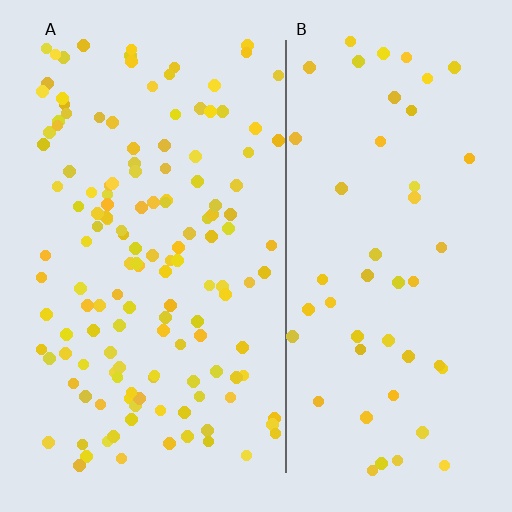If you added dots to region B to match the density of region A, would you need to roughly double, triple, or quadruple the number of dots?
Approximately triple.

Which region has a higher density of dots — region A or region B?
A (the left).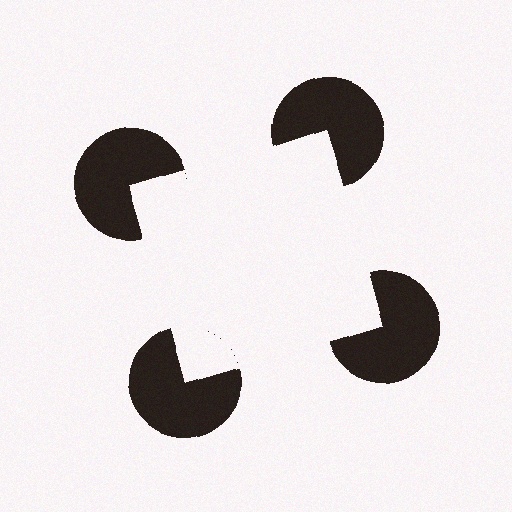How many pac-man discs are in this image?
There are 4 — one at each vertex of the illusory square.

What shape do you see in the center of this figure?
An illusory square — its edges are inferred from the aligned wedge cuts in the pac-man discs, not physically drawn.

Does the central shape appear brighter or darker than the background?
It typically appears slightly brighter than the background, even though no actual brightness change is drawn.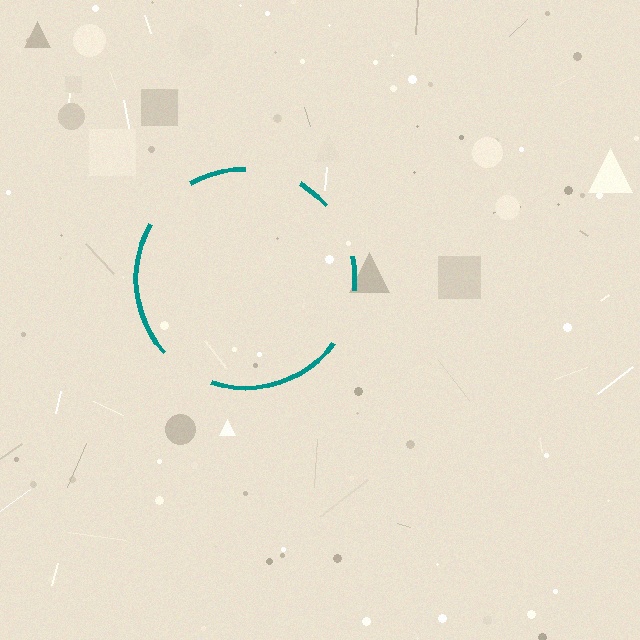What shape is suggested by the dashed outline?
The dashed outline suggests a circle.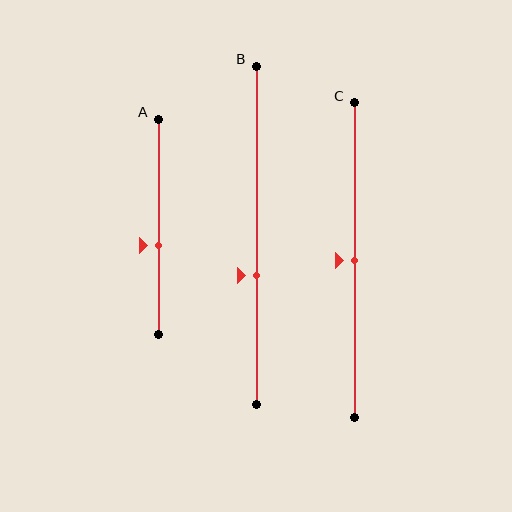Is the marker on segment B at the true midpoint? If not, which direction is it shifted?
No, the marker on segment B is shifted downward by about 12% of the segment length.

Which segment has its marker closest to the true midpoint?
Segment C has its marker closest to the true midpoint.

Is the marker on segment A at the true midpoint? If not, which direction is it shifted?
No, the marker on segment A is shifted downward by about 9% of the segment length.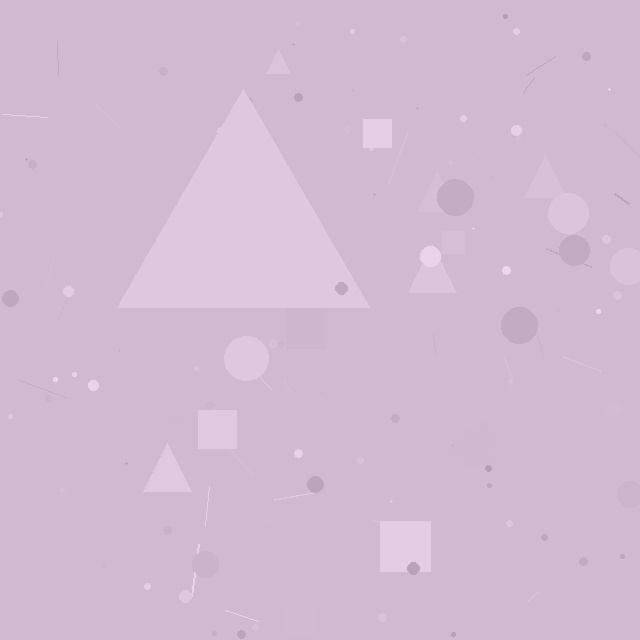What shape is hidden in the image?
A triangle is hidden in the image.